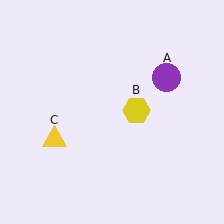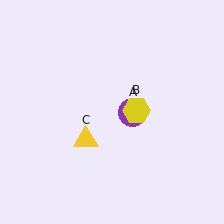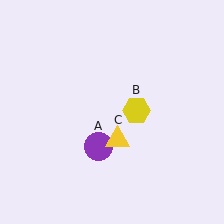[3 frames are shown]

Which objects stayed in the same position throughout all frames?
Yellow hexagon (object B) remained stationary.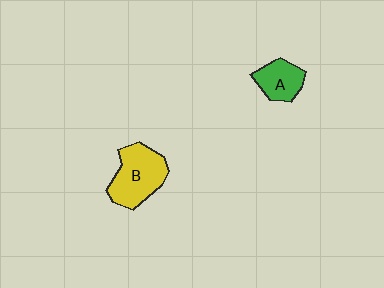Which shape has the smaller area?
Shape A (green).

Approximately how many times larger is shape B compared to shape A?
Approximately 1.7 times.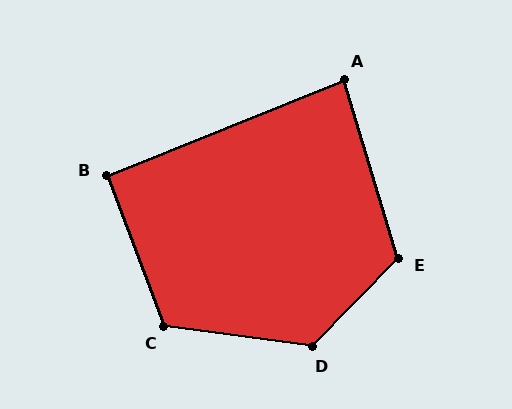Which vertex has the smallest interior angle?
A, at approximately 85 degrees.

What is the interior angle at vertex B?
Approximately 91 degrees (approximately right).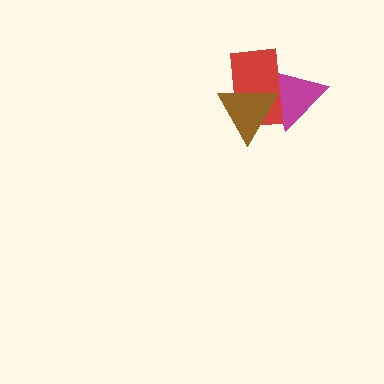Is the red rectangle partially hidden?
Yes, it is partially covered by another shape.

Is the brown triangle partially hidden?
No, no other shape covers it.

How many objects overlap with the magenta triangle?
2 objects overlap with the magenta triangle.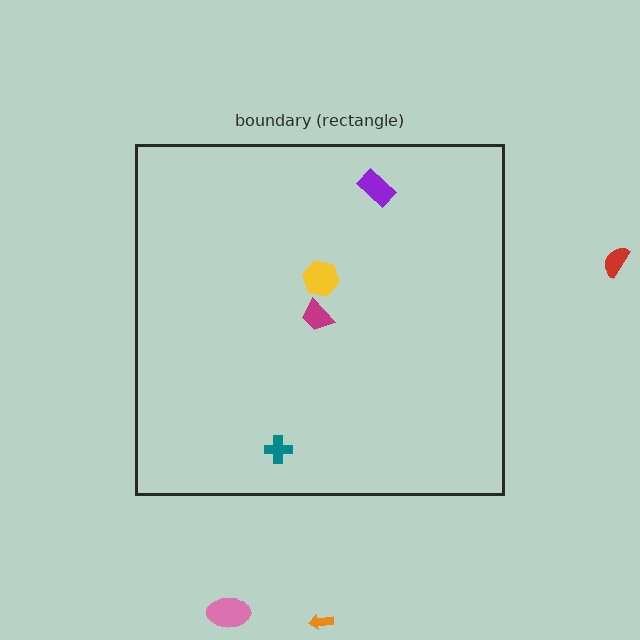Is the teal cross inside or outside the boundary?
Inside.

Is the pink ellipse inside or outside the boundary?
Outside.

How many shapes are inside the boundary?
4 inside, 3 outside.